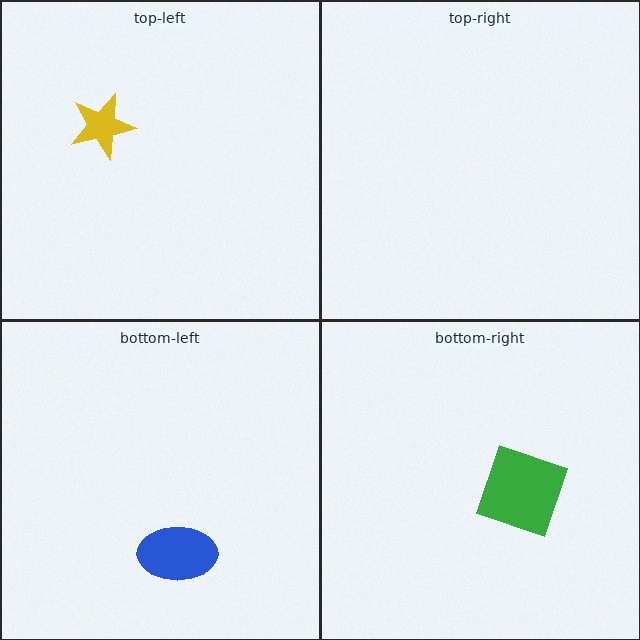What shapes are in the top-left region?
The yellow star.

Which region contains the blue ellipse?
The bottom-left region.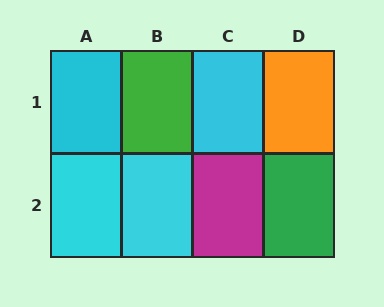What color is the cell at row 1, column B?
Green.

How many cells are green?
2 cells are green.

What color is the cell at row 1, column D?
Orange.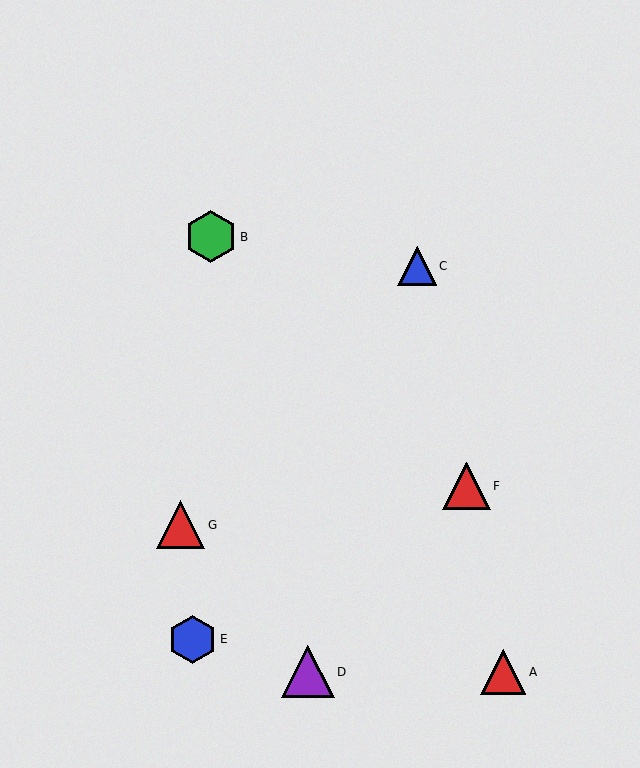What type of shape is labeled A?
Shape A is a red triangle.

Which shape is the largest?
The purple triangle (labeled D) is the largest.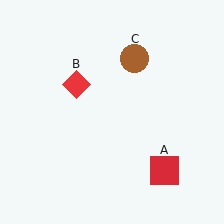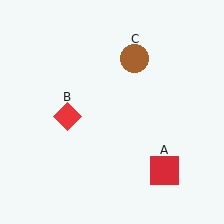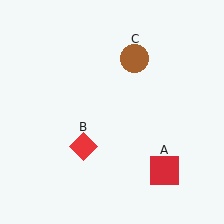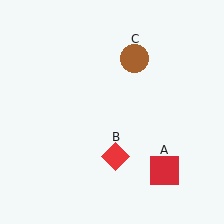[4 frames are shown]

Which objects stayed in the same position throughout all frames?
Red square (object A) and brown circle (object C) remained stationary.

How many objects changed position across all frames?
1 object changed position: red diamond (object B).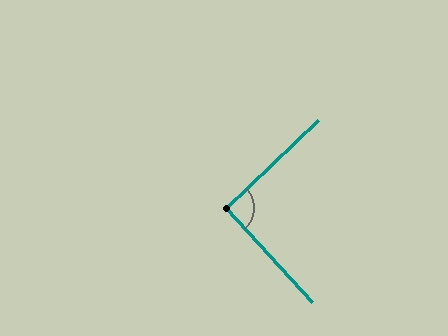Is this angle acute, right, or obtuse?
It is approximately a right angle.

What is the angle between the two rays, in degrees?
Approximately 91 degrees.